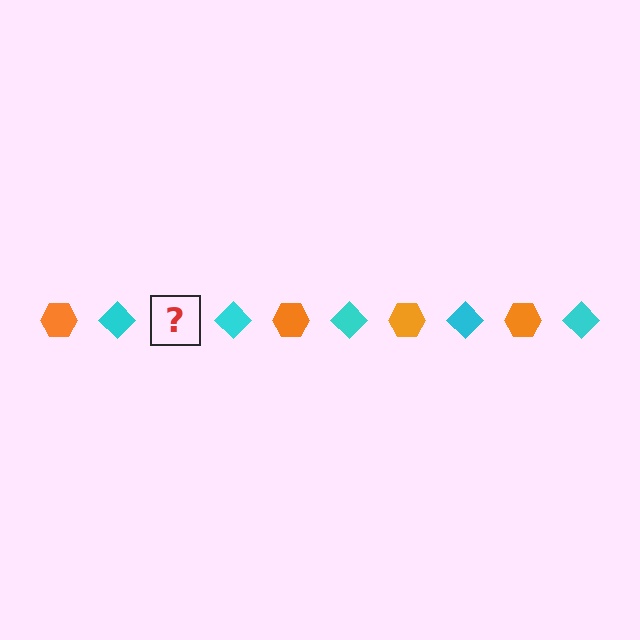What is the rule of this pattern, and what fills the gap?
The rule is that the pattern alternates between orange hexagon and cyan diamond. The gap should be filled with an orange hexagon.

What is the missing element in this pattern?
The missing element is an orange hexagon.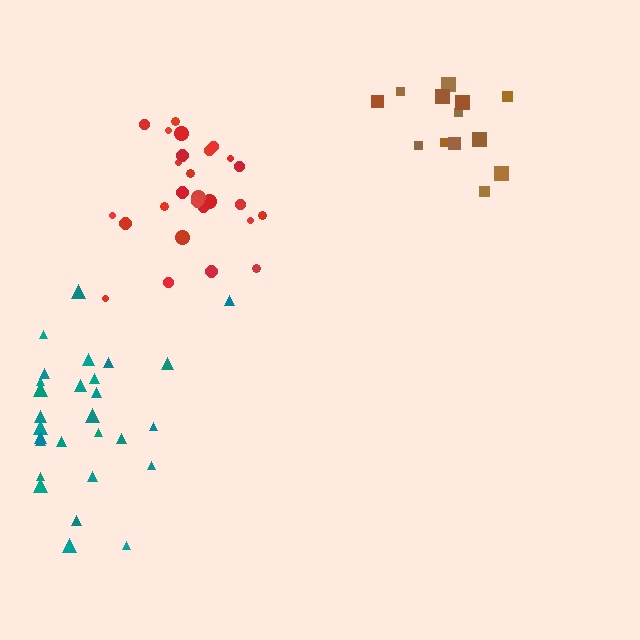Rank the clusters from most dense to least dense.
red, teal, brown.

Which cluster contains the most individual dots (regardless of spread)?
Teal (28).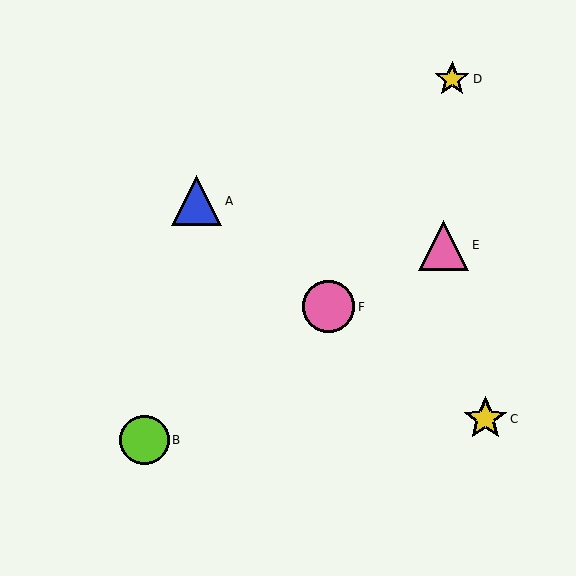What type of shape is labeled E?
Shape E is a pink triangle.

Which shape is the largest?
The pink circle (labeled F) is the largest.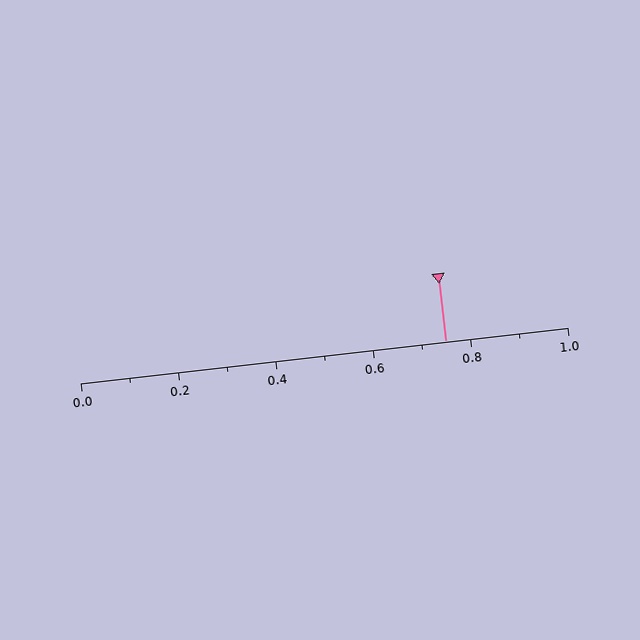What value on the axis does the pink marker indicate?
The marker indicates approximately 0.75.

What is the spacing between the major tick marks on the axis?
The major ticks are spaced 0.2 apart.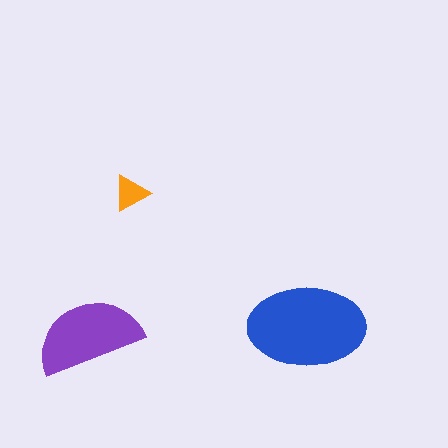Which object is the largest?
The blue ellipse.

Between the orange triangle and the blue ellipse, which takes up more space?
The blue ellipse.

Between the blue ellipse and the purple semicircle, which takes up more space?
The blue ellipse.